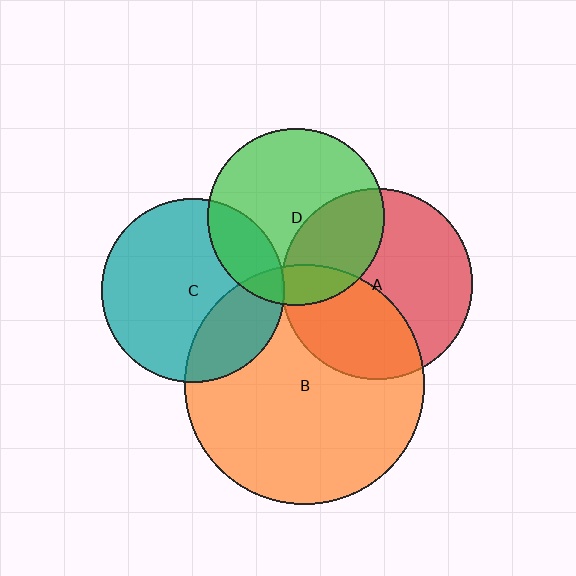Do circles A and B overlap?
Yes.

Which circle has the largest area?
Circle B (orange).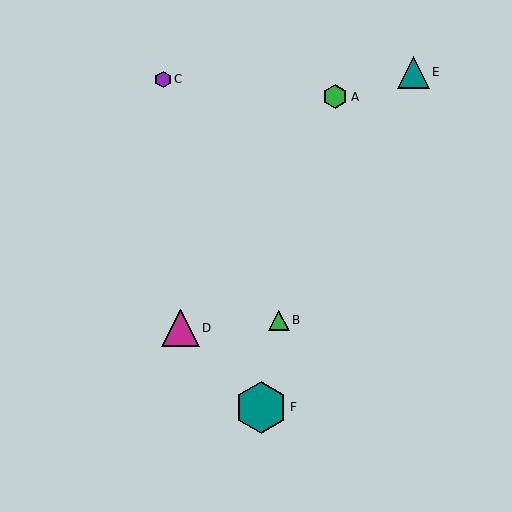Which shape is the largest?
The teal hexagon (labeled F) is the largest.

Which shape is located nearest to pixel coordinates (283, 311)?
The green triangle (labeled B) at (279, 320) is nearest to that location.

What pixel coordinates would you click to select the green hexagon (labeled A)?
Click at (335, 97) to select the green hexagon A.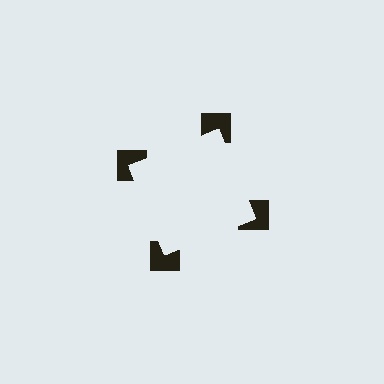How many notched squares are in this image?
There are 4 — one at each vertex of the illusory square.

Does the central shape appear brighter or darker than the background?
It typically appears slightly brighter than the background, even though no actual brightness change is drawn.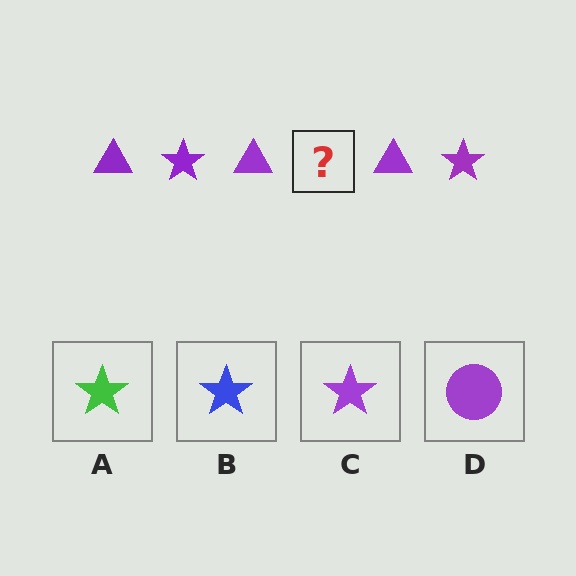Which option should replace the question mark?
Option C.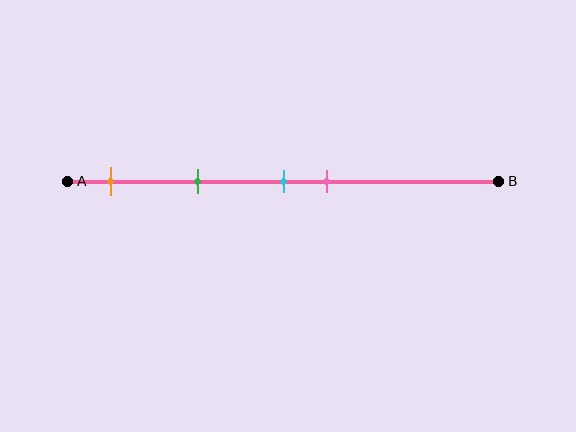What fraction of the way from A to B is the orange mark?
The orange mark is approximately 10% (0.1) of the way from A to B.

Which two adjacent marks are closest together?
The cyan and pink marks are the closest adjacent pair.